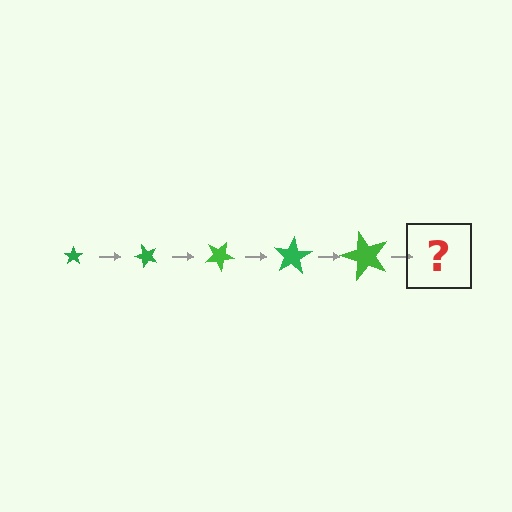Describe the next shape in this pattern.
It should be a star, larger than the previous one and rotated 250 degrees from the start.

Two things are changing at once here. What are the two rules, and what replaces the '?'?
The two rules are that the star grows larger each step and it rotates 50 degrees each step. The '?' should be a star, larger than the previous one and rotated 250 degrees from the start.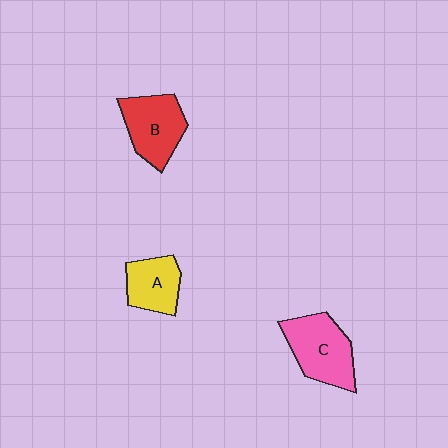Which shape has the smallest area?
Shape A (yellow).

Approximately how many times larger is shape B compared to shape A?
Approximately 1.3 times.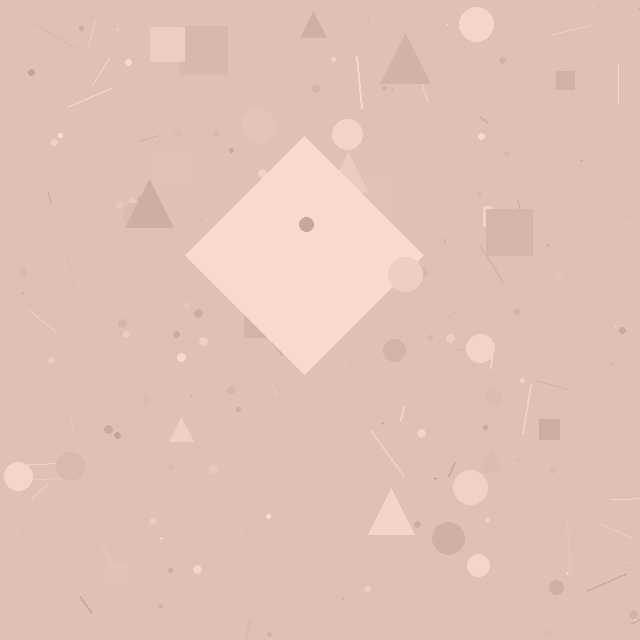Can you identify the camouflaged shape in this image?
The camouflaged shape is a diamond.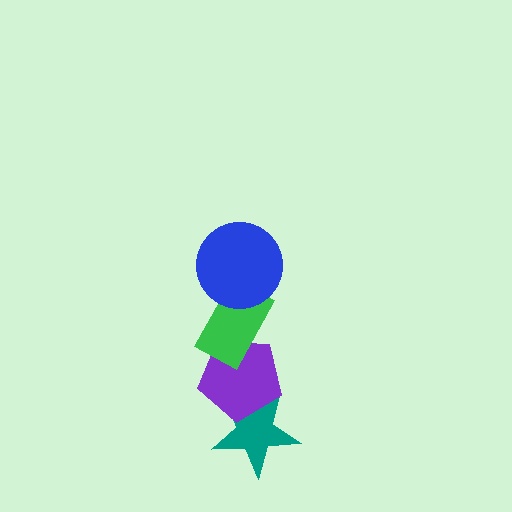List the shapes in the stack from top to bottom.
From top to bottom: the blue circle, the green rectangle, the purple pentagon, the teal star.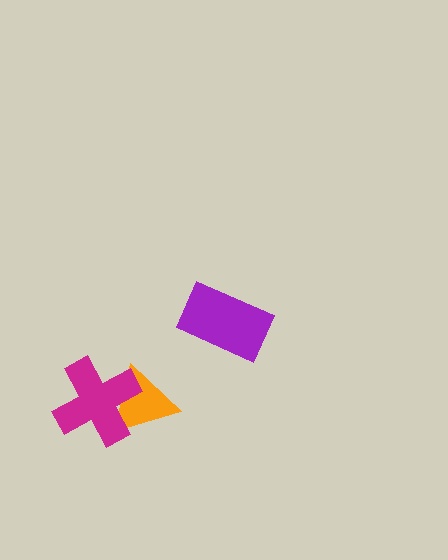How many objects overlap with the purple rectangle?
0 objects overlap with the purple rectangle.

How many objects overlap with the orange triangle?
1 object overlaps with the orange triangle.